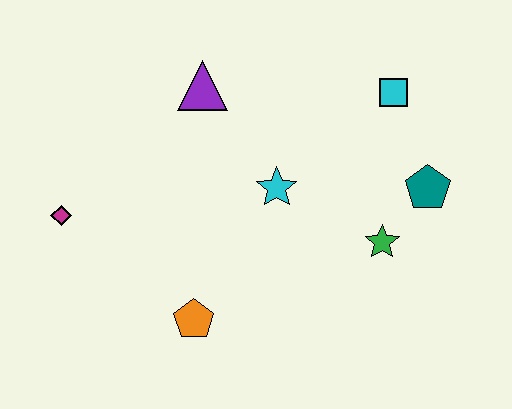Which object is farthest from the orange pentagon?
The cyan square is farthest from the orange pentagon.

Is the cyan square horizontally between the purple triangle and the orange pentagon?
No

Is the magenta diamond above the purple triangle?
No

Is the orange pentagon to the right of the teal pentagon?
No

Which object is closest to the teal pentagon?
The green star is closest to the teal pentagon.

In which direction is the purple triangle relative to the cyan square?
The purple triangle is to the left of the cyan square.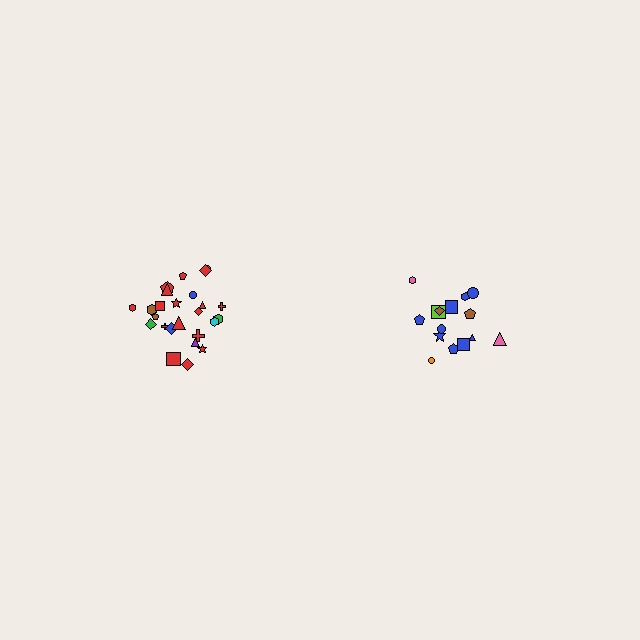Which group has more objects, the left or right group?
The left group.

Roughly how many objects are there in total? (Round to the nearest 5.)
Roughly 40 objects in total.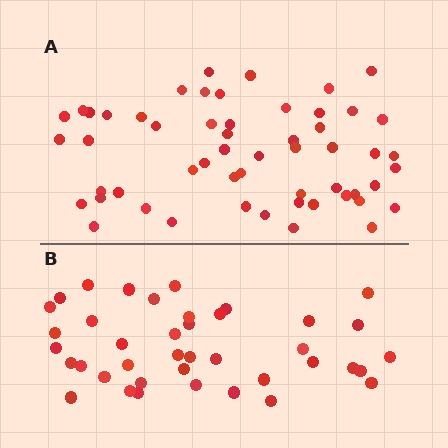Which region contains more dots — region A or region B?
Region A (the top region) has more dots.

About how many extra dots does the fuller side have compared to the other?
Region A has approximately 15 more dots than region B.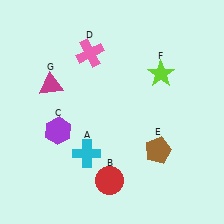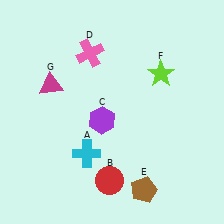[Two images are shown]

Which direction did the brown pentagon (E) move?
The brown pentagon (E) moved down.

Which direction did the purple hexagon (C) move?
The purple hexagon (C) moved right.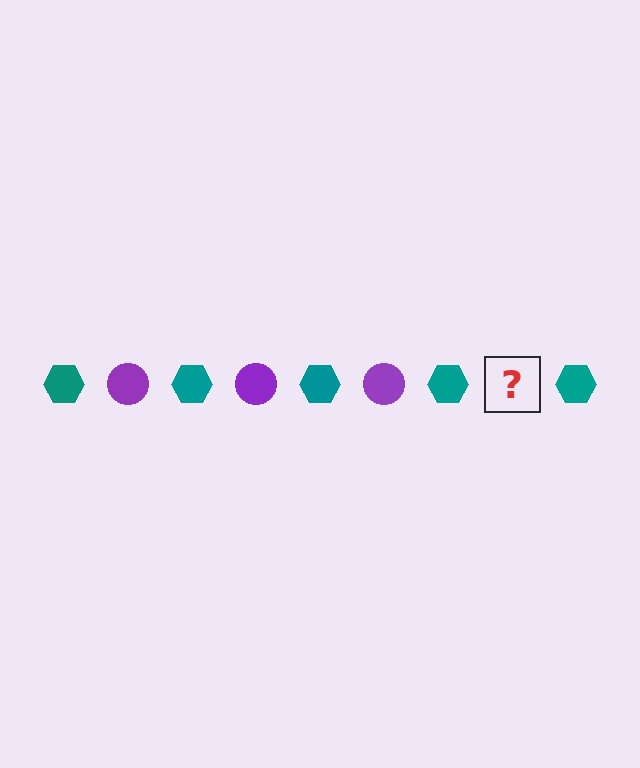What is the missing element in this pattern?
The missing element is a purple circle.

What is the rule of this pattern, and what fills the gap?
The rule is that the pattern alternates between teal hexagon and purple circle. The gap should be filled with a purple circle.